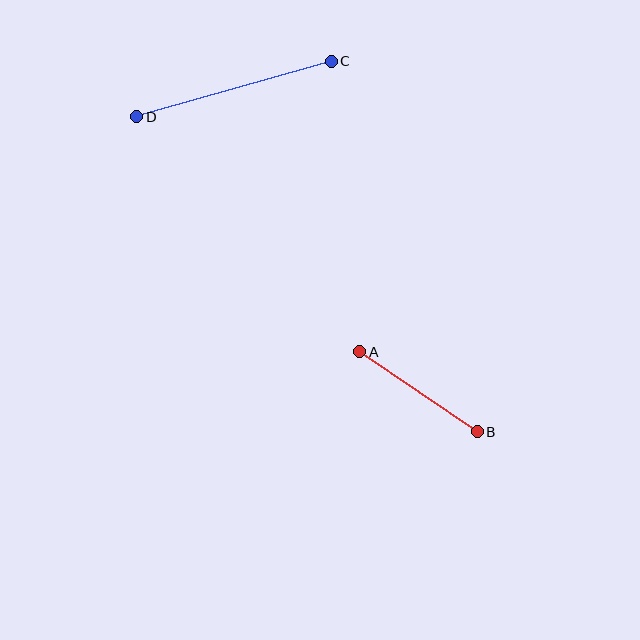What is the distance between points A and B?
The distance is approximately 142 pixels.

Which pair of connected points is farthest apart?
Points C and D are farthest apart.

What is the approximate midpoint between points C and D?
The midpoint is at approximately (234, 89) pixels.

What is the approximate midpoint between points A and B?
The midpoint is at approximately (419, 392) pixels.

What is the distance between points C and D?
The distance is approximately 202 pixels.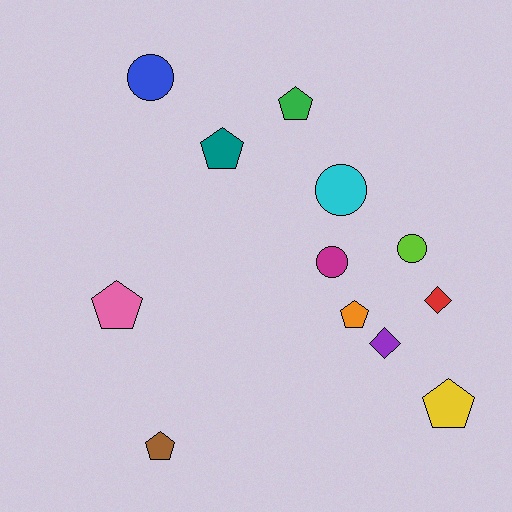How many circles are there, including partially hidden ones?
There are 4 circles.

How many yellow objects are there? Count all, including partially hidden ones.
There is 1 yellow object.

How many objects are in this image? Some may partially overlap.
There are 12 objects.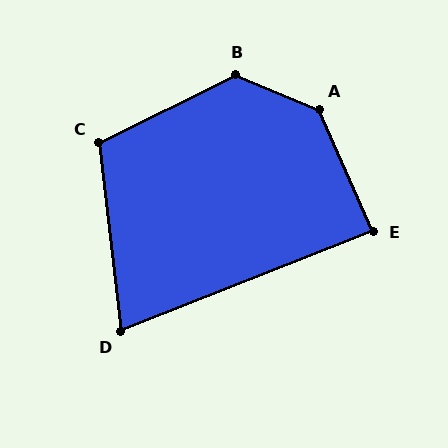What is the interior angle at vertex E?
Approximately 88 degrees (approximately right).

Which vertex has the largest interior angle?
A, at approximately 136 degrees.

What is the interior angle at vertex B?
Approximately 132 degrees (obtuse).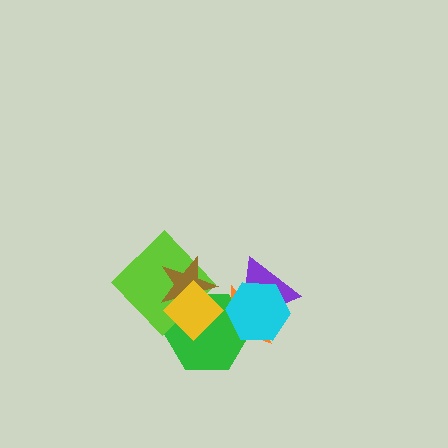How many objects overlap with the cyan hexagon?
3 objects overlap with the cyan hexagon.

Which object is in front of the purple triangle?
The cyan hexagon is in front of the purple triangle.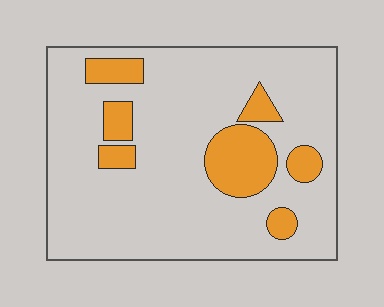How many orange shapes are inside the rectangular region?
7.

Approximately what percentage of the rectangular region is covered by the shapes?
Approximately 15%.